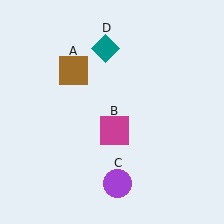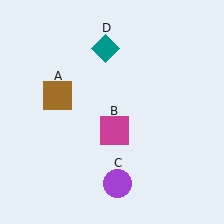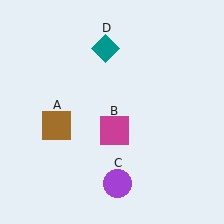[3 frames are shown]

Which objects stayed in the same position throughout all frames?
Magenta square (object B) and purple circle (object C) and teal diamond (object D) remained stationary.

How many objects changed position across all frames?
1 object changed position: brown square (object A).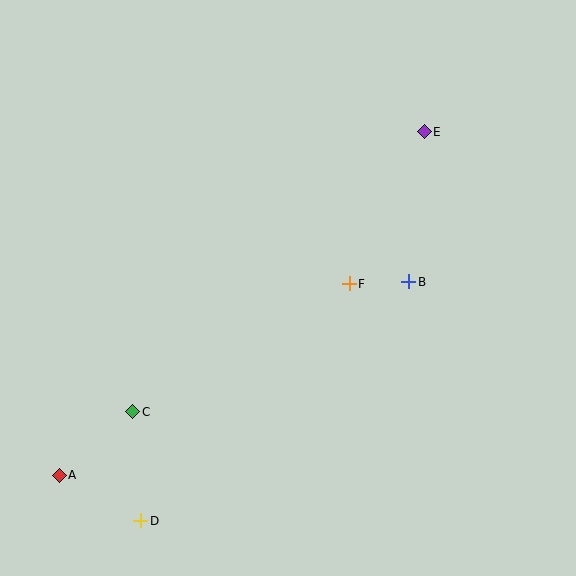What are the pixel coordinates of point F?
Point F is at (349, 284).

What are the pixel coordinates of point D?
Point D is at (141, 521).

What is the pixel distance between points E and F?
The distance between E and F is 170 pixels.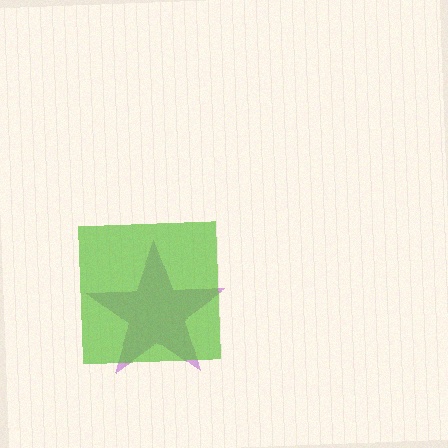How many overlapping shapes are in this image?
There are 2 overlapping shapes in the image.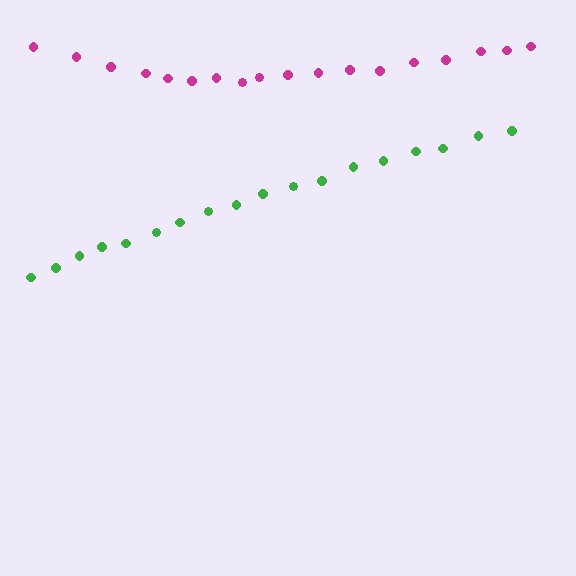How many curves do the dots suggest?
There are 2 distinct paths.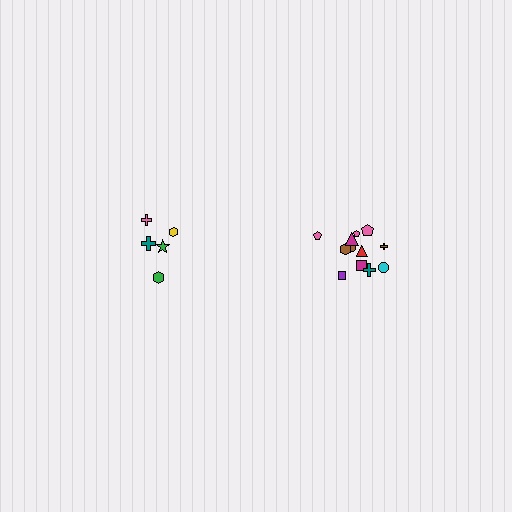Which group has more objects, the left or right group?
The right group.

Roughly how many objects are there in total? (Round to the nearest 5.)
Roughly 15 objects in total.